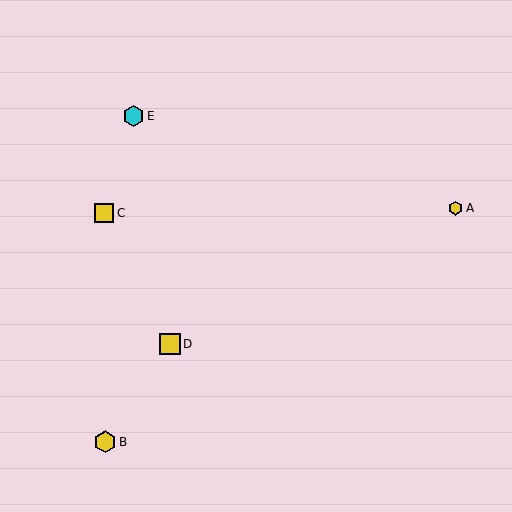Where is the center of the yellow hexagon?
The center of the yellow hexagon is at (456, 208).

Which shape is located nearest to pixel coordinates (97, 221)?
The yellow square (labeled C) at (104, 213) is nearest to that location.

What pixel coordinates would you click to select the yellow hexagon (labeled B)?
Click at (105, 442) to select the yellow hexagon B.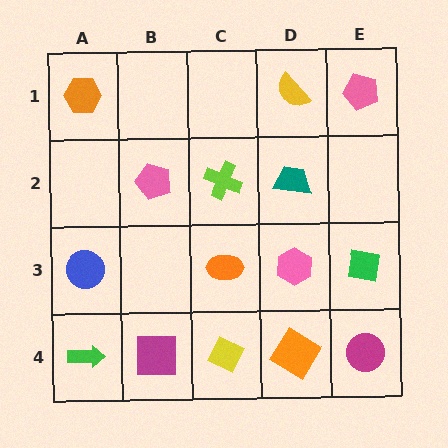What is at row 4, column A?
A green arrow.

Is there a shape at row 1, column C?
No, that cell is empty.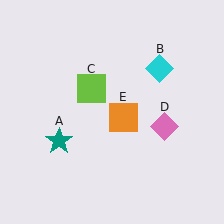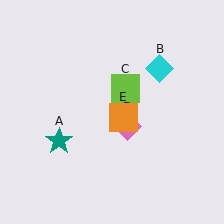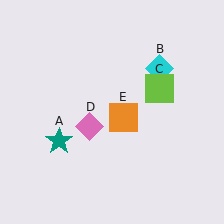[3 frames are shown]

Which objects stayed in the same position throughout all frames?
Teal star (object A) and cyan diamond (object B) and orange square (object E) remained stationary.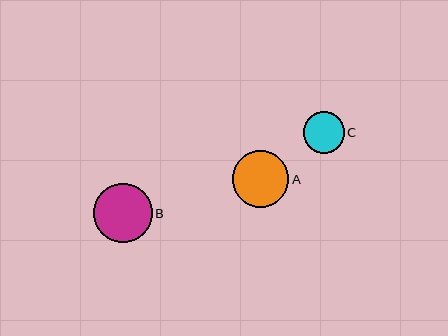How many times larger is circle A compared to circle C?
Circle A is approximately 1.4 times the size of circle C.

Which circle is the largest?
Circle B is the largest with a size of approximately 59 pixels.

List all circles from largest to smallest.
From largest to smallest: B, A, C.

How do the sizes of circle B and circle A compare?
Circle B and circle A are approximately the same size.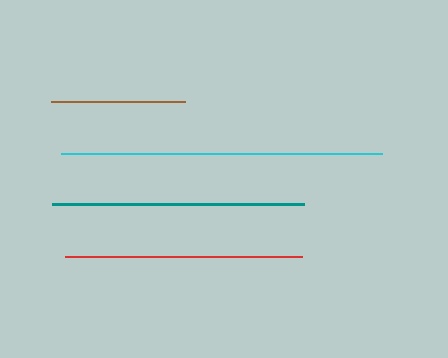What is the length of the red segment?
The red segment is approximately 237 pixels long.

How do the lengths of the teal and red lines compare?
The teal and red lines are approximately the same length.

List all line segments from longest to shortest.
From longest to shortest: cyan, teal, red, brown.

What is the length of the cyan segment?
The cyan segment is approximately 321 pixels long.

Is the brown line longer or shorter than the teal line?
The teal line is longer than the brown line.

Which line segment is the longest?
The cyan line is the longest at approximately 321 pixels.